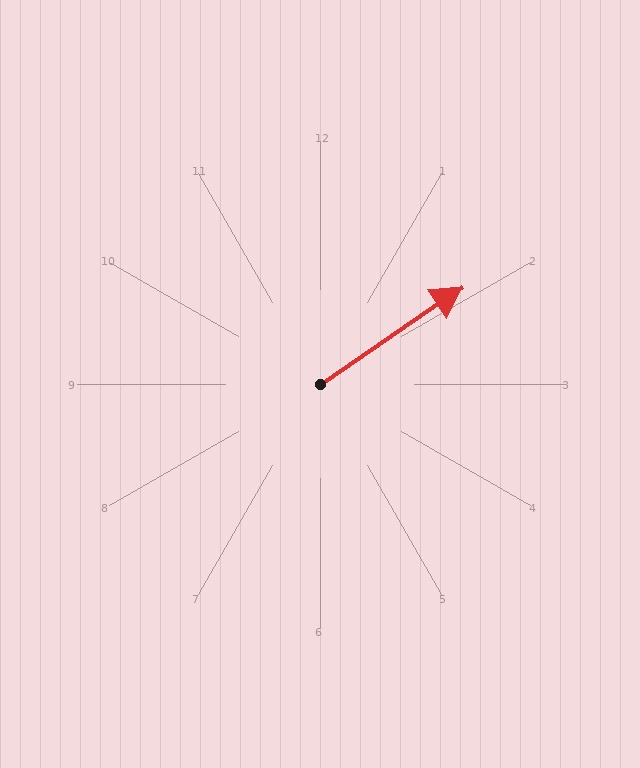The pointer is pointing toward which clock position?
Roughly 2 o'clock.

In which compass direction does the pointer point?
Northeast.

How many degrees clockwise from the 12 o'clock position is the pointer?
Approximately 56 degrees.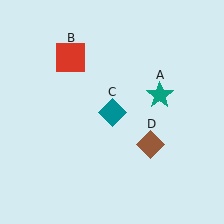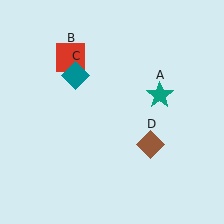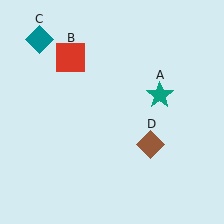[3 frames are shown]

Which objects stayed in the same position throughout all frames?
Teal star (object A) and red square (object B) and brown diamond (object D) remained stationary.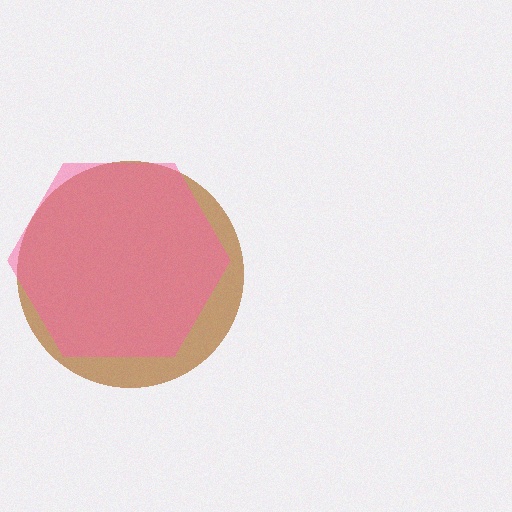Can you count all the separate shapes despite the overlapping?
Yes, there are 2 separate shapes.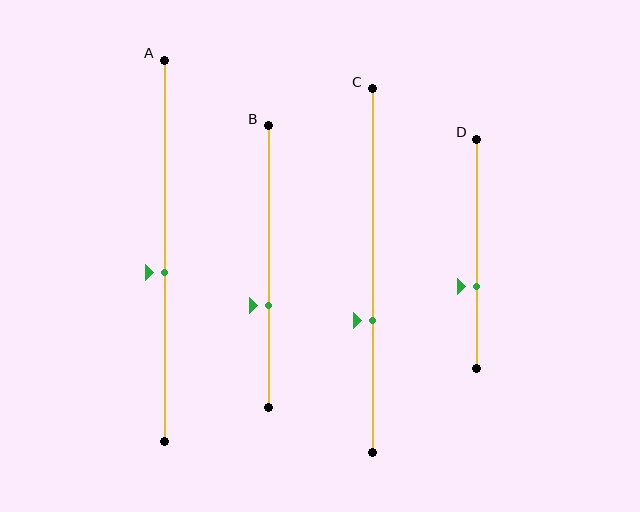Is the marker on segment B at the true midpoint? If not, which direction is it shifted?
No, the marker on segment B is shifted downward by about 14% of the segment length.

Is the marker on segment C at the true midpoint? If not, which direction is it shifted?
No, the marker on segment C is shifted downward by about 14% of the segment length.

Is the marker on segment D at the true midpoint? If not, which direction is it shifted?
No, the marker on segment D is shifted downward by about 14% of the segment length.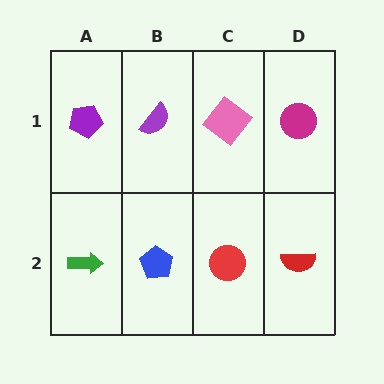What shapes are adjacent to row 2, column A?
A purple pentagon (row 1, column A), a blue pentagon (row 2, column B).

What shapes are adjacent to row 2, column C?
A pink diamond (row 1, column C), a blue pentagon (row 2, column B), a red semicircle (row 2, column D).